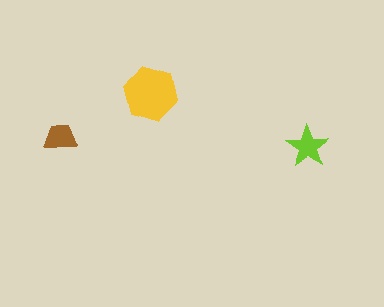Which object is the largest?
The yellow hexagon.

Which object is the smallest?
The brown trapezoid.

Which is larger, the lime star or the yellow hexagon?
The yellow hexagon.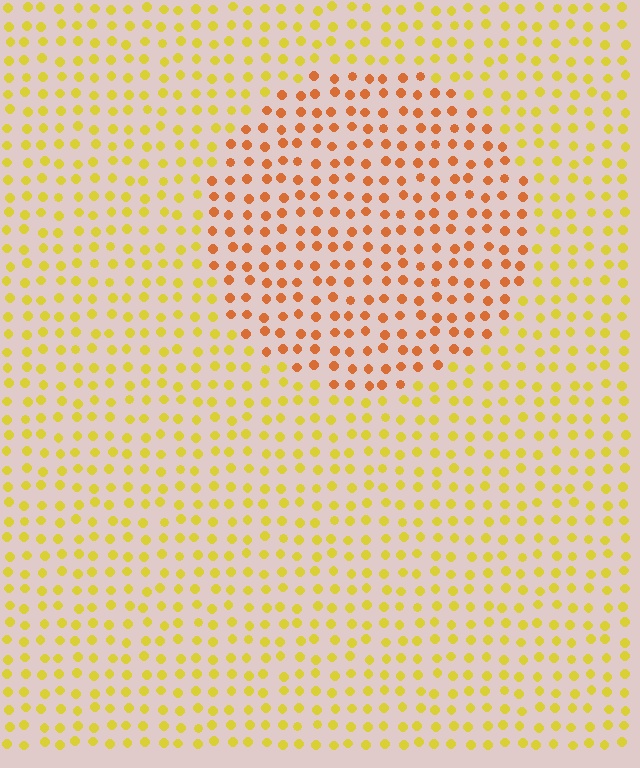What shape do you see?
I see a circle.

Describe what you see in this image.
The image is filled with small yellow elements in a uniform arrangement. A circle-shaped region is visible where the elements are tinted to a slightly different hue, forming a subtle color boundary.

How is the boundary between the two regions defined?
The boundary is defined purely by a slight shift in hue (about 36 degrees). Spacing, size, and orientation are identical on both sides.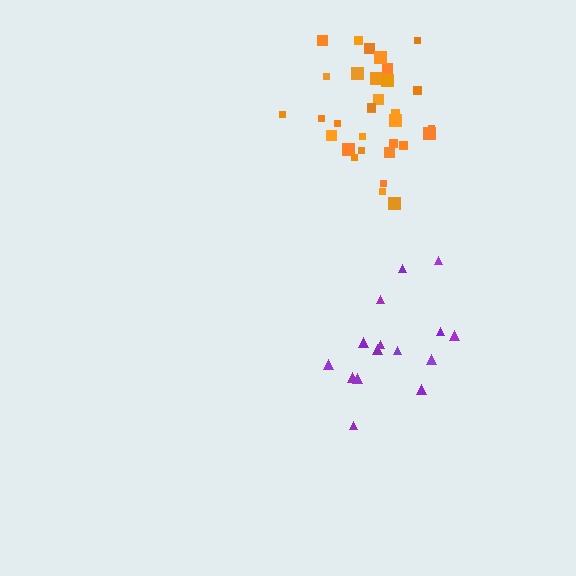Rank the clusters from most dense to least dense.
orange, purple.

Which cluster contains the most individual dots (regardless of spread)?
Orange (32).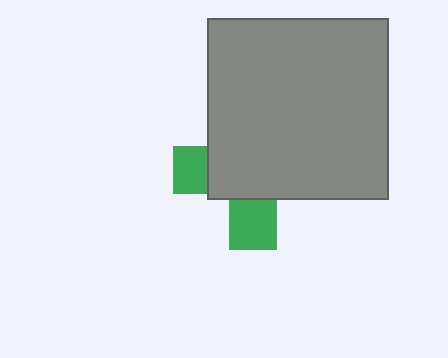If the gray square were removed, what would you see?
You would see the complete green cross.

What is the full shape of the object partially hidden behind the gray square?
The partially hidden object is a green cross.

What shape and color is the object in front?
The object in front is a gray square.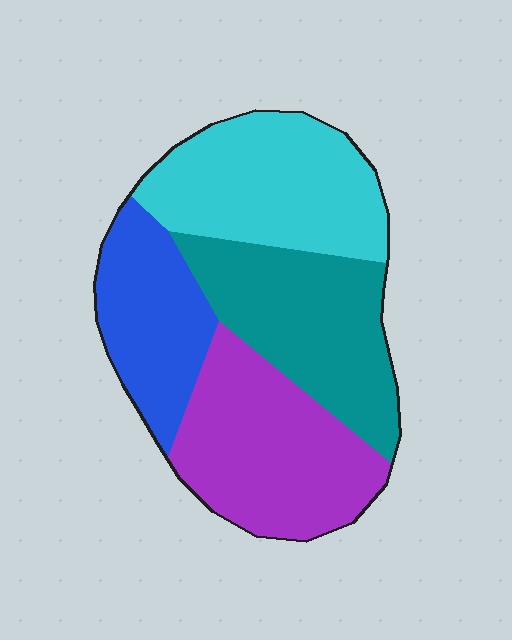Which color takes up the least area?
Blue, at roughly 20%.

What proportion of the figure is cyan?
Cyan takes up about one quarter (1/4) of the figure.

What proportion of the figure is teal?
Teal takes up about one quarter (1/4) of the figure.